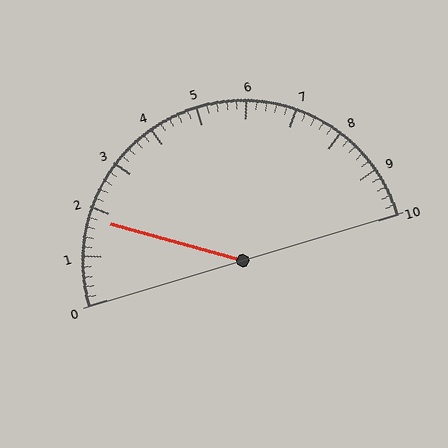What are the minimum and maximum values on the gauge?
The gauge ranges from 0 to 10.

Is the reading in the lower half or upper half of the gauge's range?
The reading is in the lower half of the range (0 to 10).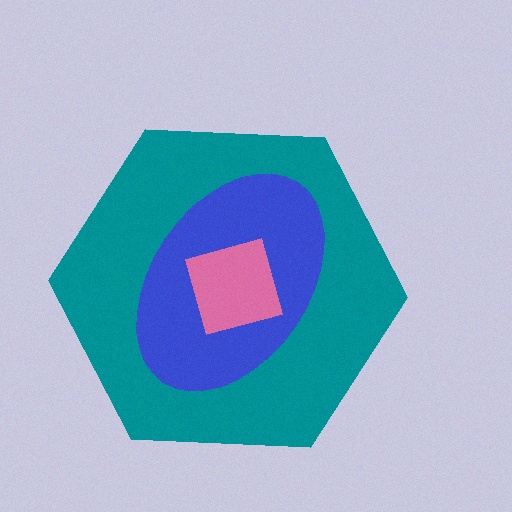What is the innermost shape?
The pink diamond.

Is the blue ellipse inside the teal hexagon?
Yes.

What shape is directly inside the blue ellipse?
The pink diamond.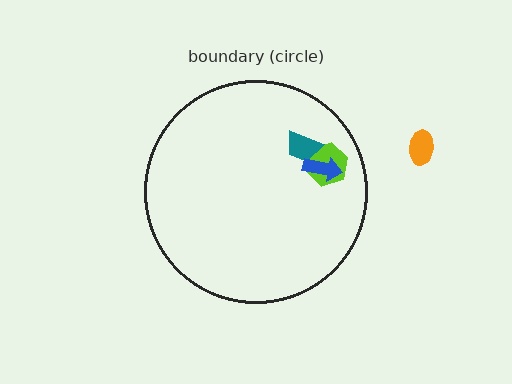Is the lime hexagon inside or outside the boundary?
Inside.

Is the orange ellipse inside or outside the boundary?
Outside.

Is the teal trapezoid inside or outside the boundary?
Inside.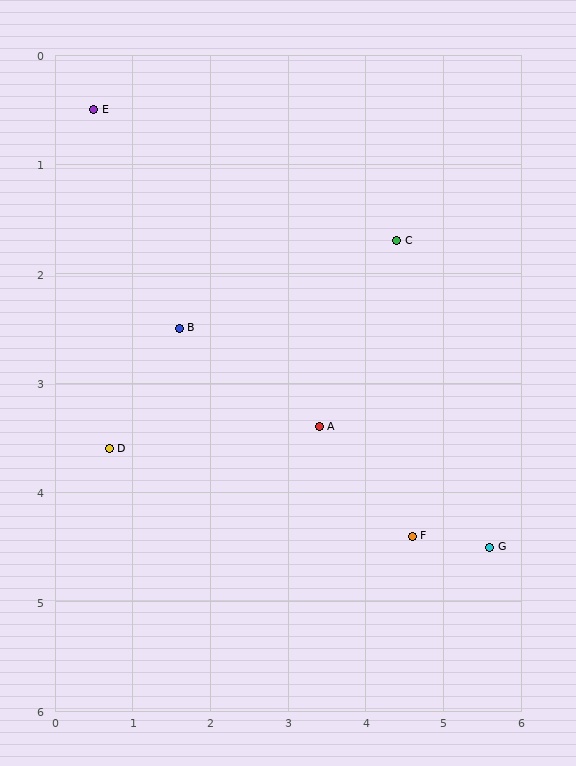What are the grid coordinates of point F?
Point F is at approximately (4.6, 4.4).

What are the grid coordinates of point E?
Point E is at approximately (0.5, 0.5).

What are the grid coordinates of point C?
Point C is at approximately (4.4, 1.7).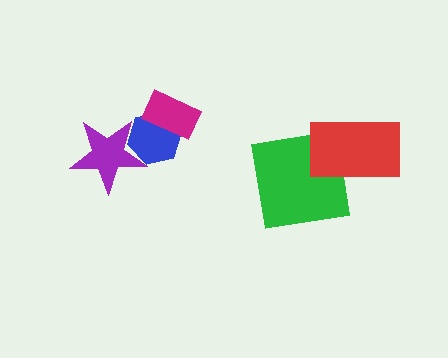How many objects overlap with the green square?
1 object overlaps with the green square.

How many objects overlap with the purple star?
1 object overlaps with the purple star.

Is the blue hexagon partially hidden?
Yes, it is partially covered by another shape.